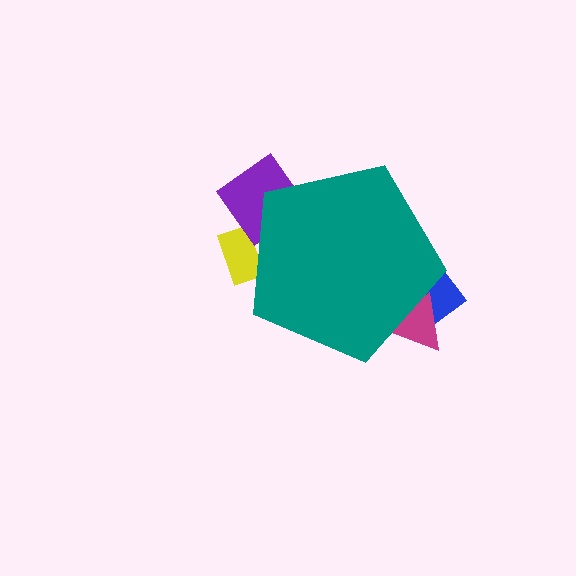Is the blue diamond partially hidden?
Yes, the blue diamond is partially hidden behind the teal pentagon.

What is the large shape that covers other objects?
A teal pentagon.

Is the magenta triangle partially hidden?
Yes, the magenta triangle is partially hidden behind the teal pentagon.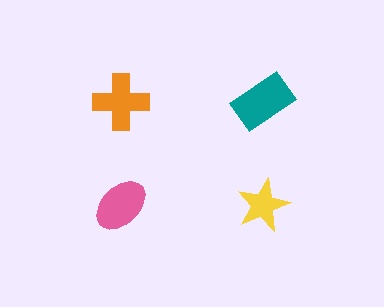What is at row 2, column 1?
A pink ellipse.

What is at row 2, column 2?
A yellow star.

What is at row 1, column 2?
A teal rectangle.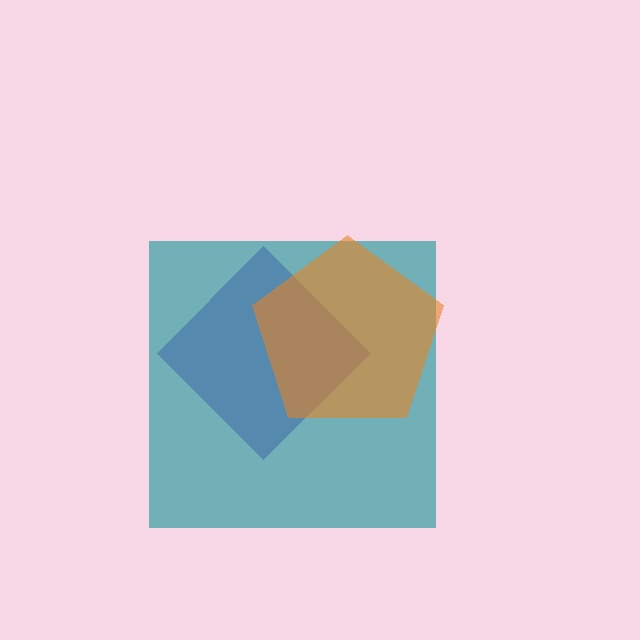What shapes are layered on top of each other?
The layered shapes are: a purple diamond, a teal square, an orange pentagon.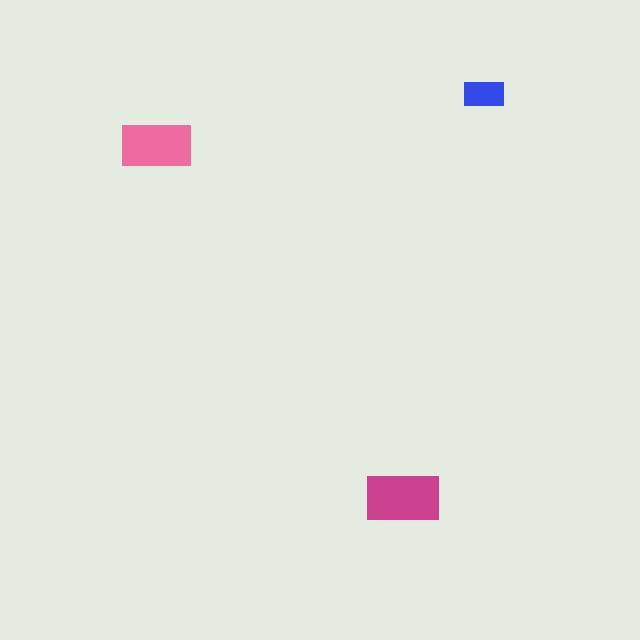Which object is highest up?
The blue rectangle is topmost.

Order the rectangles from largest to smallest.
the magenta one, the pink one, the blue one.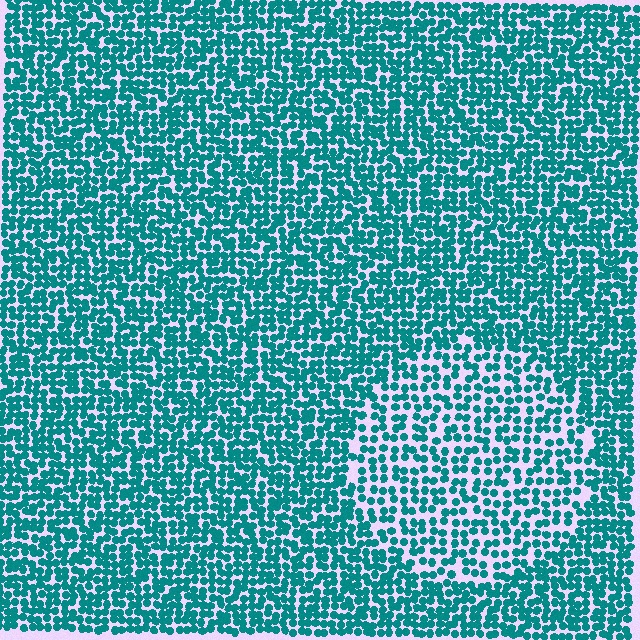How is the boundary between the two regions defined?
The boundary is defined by a change in element density (approximately 1.6x ratio). All elements are the same color, size, and shape.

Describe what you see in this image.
The image contains small teal elements arranged at two different densities. A circle-shaped region is visible where the elements are less densely packed than the surrounding area.